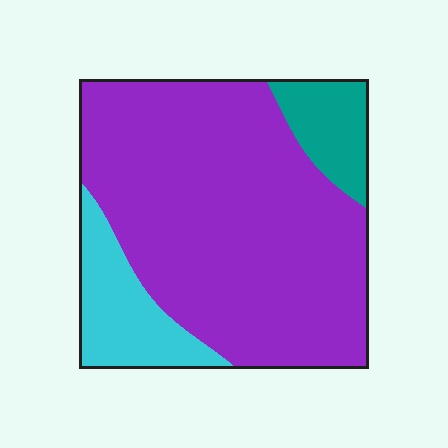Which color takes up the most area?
Purple, at roughly 75%.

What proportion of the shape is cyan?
Cyan covers 15% of the shape.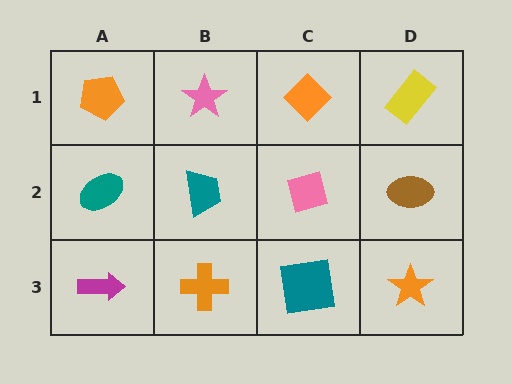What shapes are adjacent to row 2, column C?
An orange diamond (row 1, column C), a teal square (row 3, column C), a teal trapezoid (row 2, column B), a brown ellipse (row 2, column D).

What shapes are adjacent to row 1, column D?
A brown ellipse (row 2, column D), an orange diamond (row 1, column C).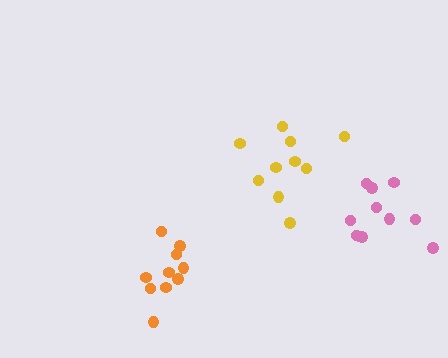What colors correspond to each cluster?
The clusters are colored: yellow, orange, pink.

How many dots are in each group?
Group 1: 10 dots, Group 2: 10 dots, Group 3: 11 dots (31 total).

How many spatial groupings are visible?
There are 3 spatial groupings.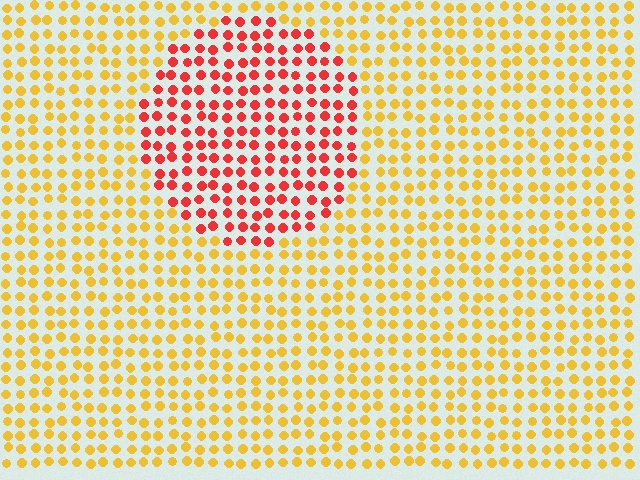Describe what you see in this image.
The image is filled with small yellow elements in a uniform arrangement. A circle-shaped region is visible where the elements are tinted to a slightly different hue, forming a subtle color boundary.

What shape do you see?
I see a circle.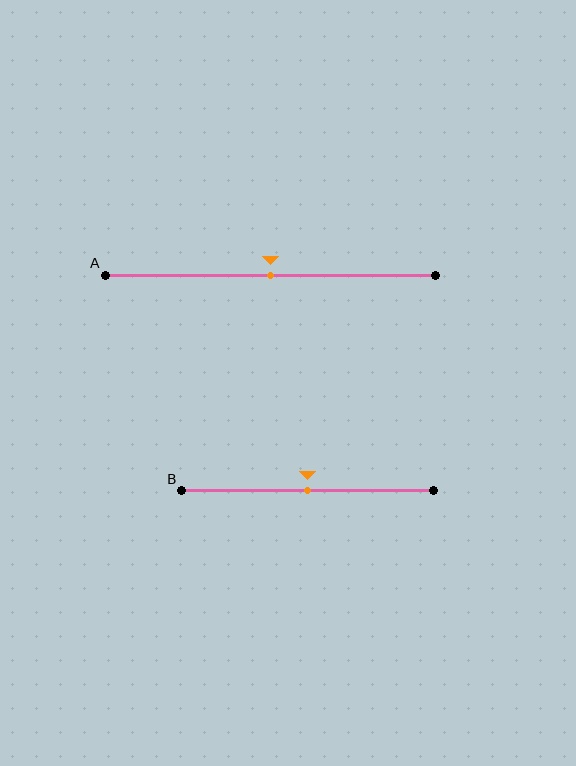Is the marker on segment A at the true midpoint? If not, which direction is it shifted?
Yes, the marker on segment A is at the true midpoint.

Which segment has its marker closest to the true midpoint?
Segment A has its marker closest to the true midpoint.